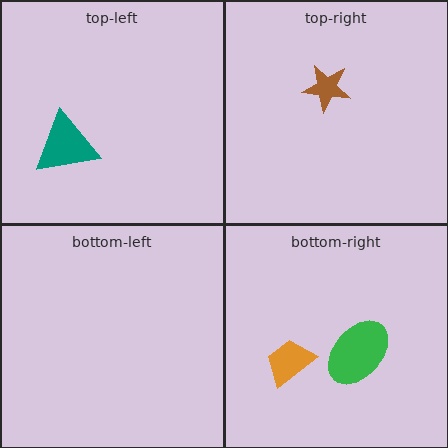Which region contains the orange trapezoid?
The bottom-right region.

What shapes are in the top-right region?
The brown star.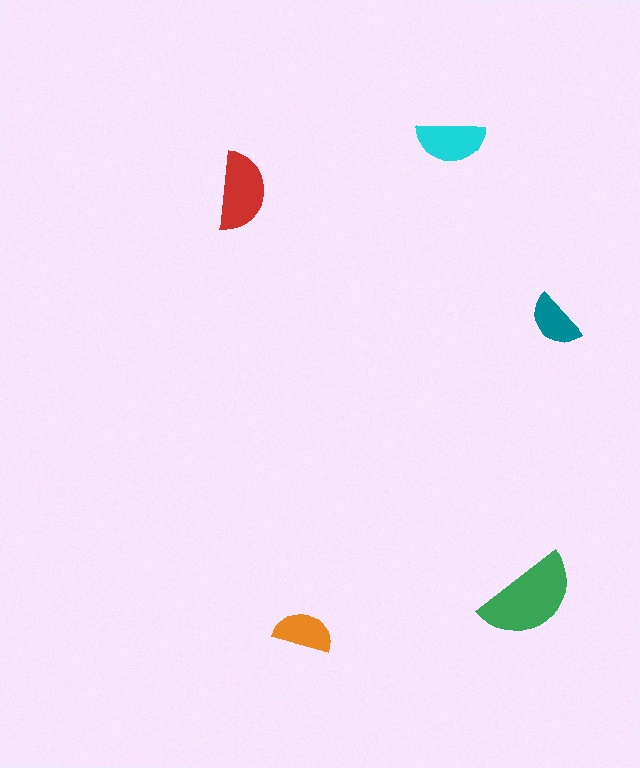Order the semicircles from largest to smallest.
the green one, the red one, the cyan one, the orange one, the teal one.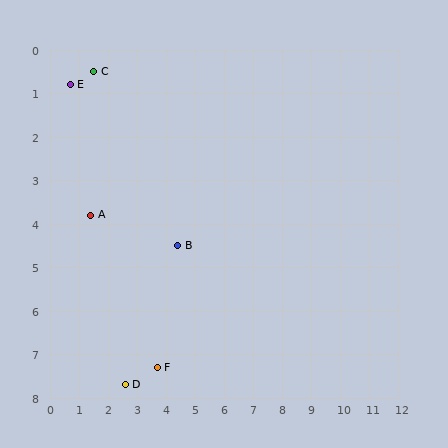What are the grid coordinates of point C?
Point C is at approximately (1.5, 0.5).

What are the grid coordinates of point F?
Point F is at approximately (3.7, 7.3).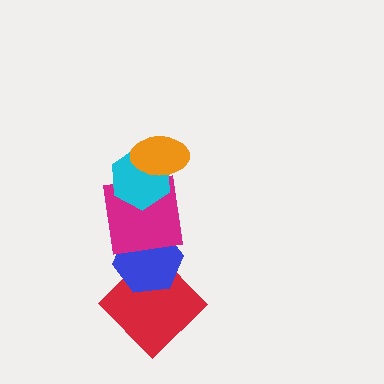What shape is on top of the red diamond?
The blue hexagon is on top of the red diamond.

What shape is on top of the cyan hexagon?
The orange ellipse is on top of the cyan hexagon.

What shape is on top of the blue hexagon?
The magenta square is on top of the blue hexagon.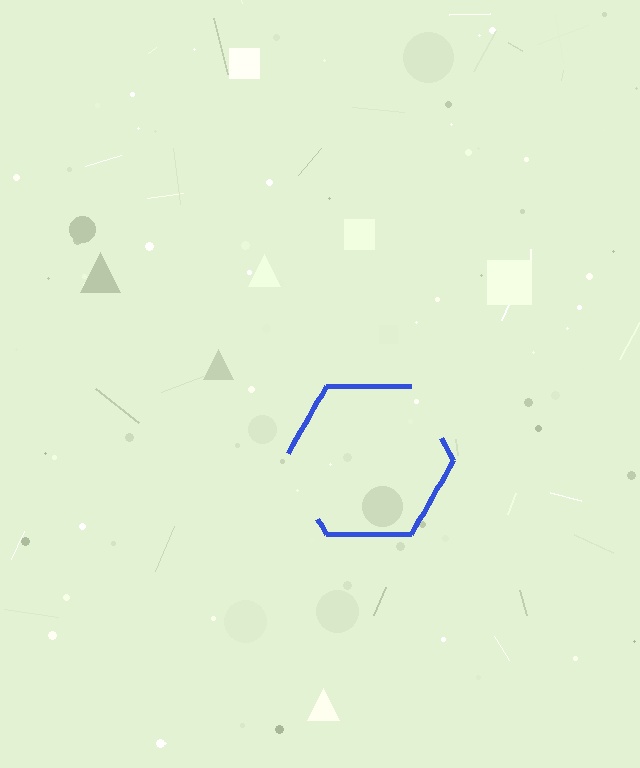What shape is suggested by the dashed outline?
The dashed outline suggests a hexagon.